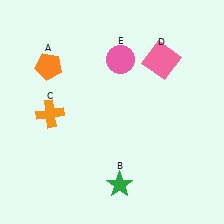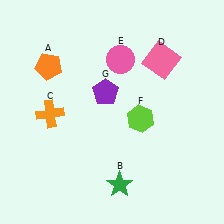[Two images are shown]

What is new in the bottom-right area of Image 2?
A lime hexagon (F) was added in the bottom-right area of Image 2.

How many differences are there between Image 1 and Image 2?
There are 2 differences between the two images.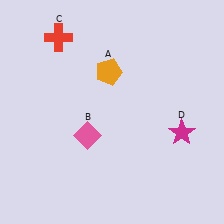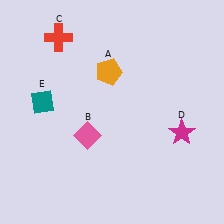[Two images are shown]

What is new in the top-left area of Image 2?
A teal diamond (E) was added in the top-left area of Image 2.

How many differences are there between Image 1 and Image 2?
There is 1 difference between the two images.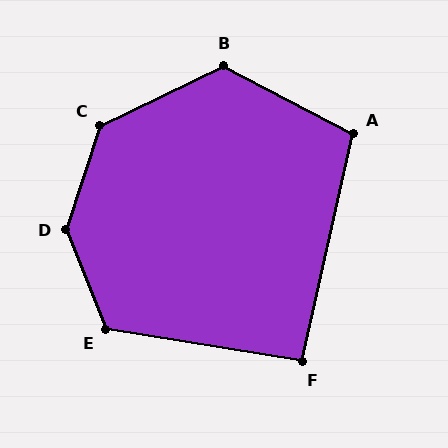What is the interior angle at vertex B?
Approximately 127 degrees (obtuse).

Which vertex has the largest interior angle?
D, at approximately 140 degrees.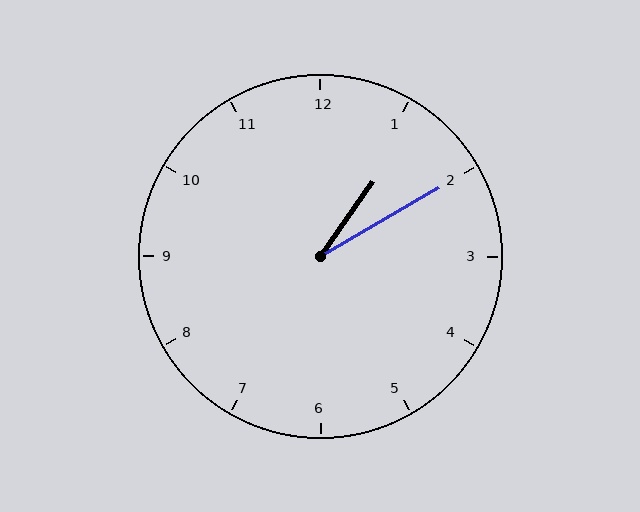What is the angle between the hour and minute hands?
Approximately 25 degrees.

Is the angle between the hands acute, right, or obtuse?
It is acute.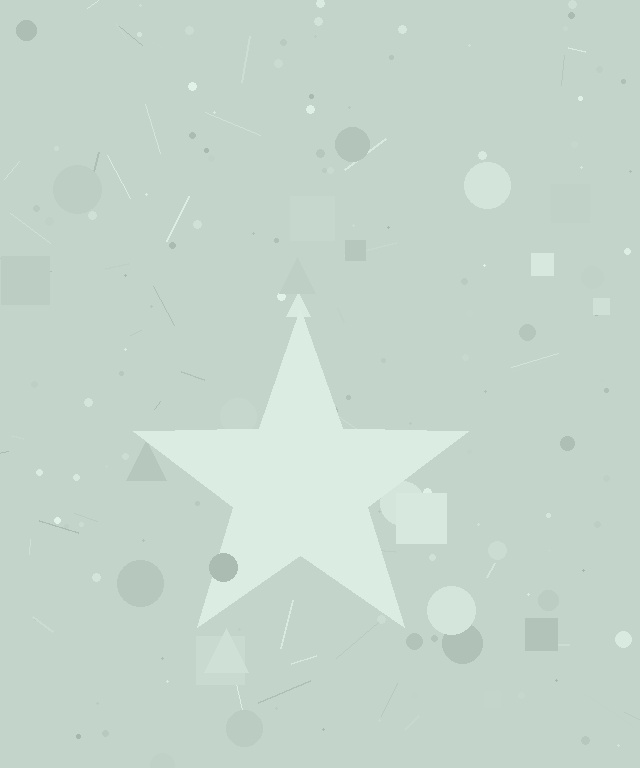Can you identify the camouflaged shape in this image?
The camouflaged shape is a star.